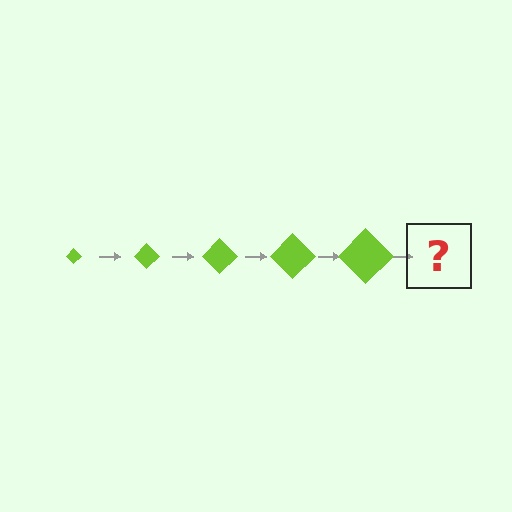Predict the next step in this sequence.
The next step is a lime diamond, larger than the previous one.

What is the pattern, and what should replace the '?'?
The pattern is that the diamond gets progressively larger each step. The '?' should be a lime diamond, larger than the previous one.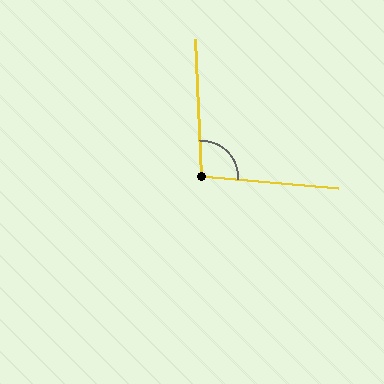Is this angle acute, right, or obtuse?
It is obtuse.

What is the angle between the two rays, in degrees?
Approximately 98 degrees.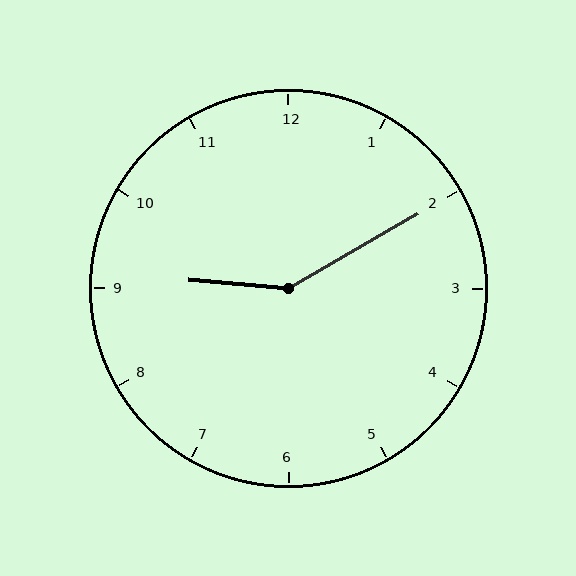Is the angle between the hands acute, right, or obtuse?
It is obtuse.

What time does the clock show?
9:10.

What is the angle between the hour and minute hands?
Approximately 145 degrees.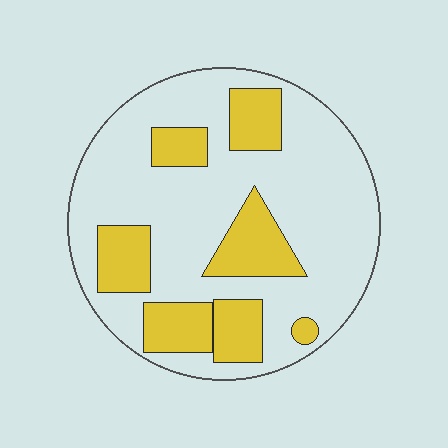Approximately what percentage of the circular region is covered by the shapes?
Approximately 30%.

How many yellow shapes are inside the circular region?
7.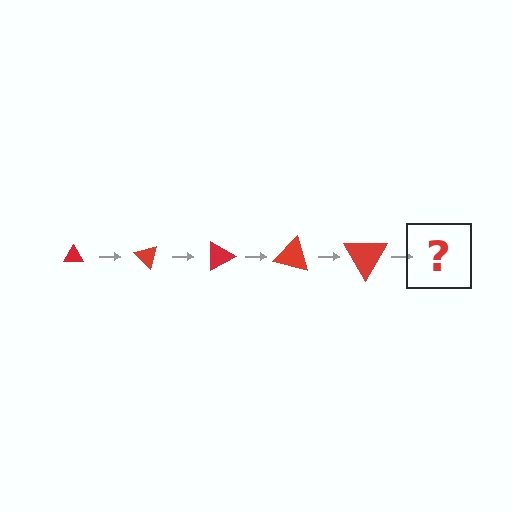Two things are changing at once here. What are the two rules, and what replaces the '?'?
The two rules are that the triangle grows larger each step and it rotates 45 degrees each step. The '?' should be a triangle, larger than the previous one and rotated 225 degrees from the start.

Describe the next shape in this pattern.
It should be a triangle, larger than the previous one and rotated 225 degrees from the start.